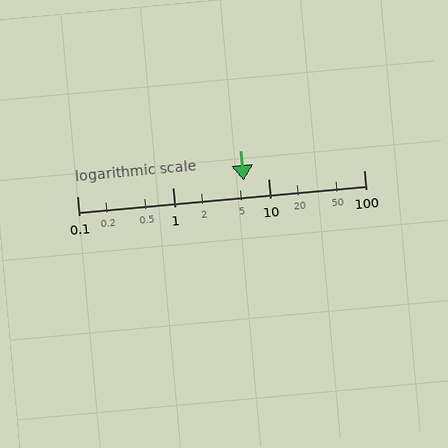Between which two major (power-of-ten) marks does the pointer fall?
The pointer is between 1 and 10.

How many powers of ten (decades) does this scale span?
The scale spans 3 decades, from 0.1 to 100.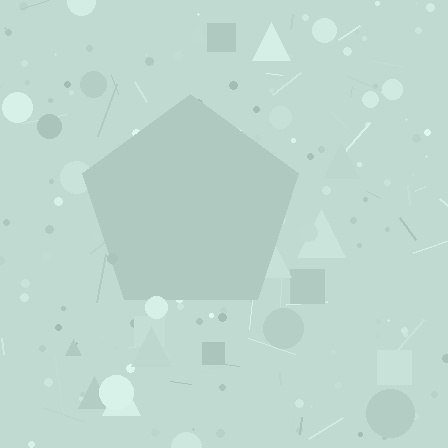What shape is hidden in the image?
A pentagon is hidden in the image.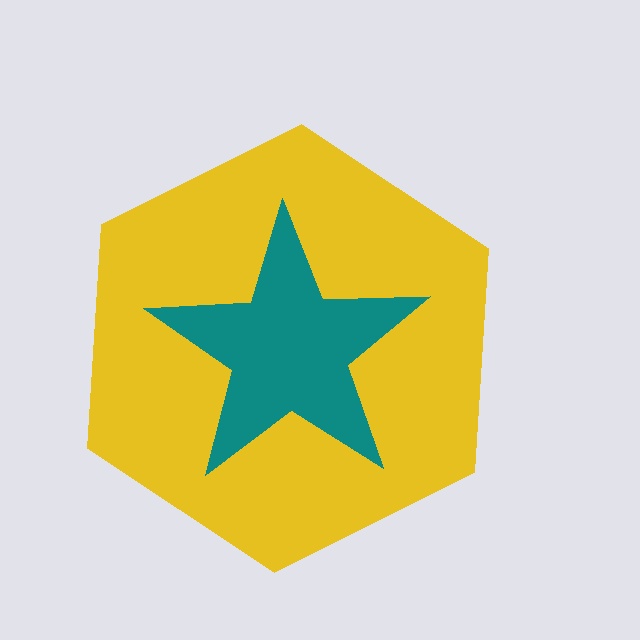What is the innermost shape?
The teal star.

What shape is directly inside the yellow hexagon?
The teal star.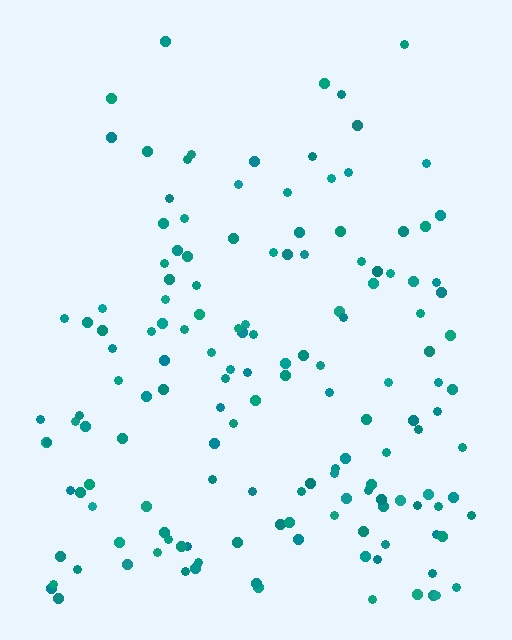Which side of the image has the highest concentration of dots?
The bottom.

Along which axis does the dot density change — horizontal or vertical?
Vertical.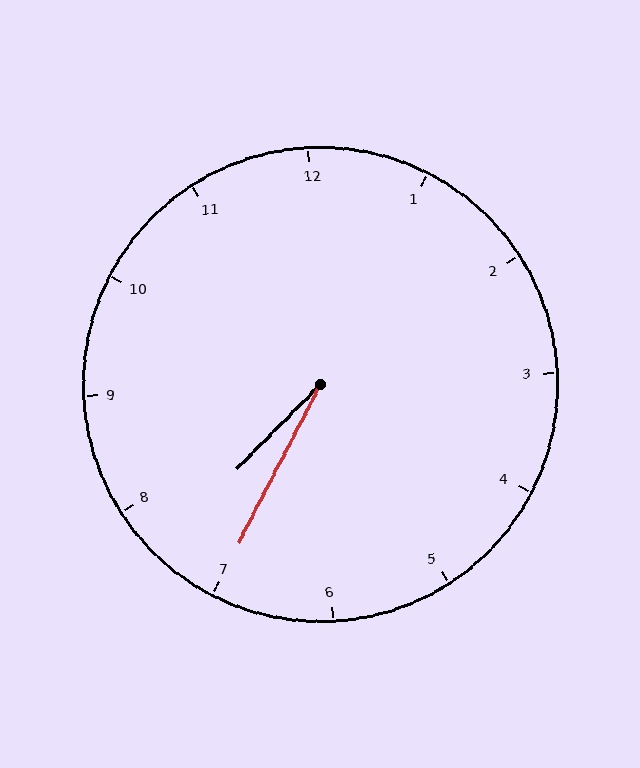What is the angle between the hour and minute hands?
Approximately 18 degrees.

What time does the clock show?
7:35.